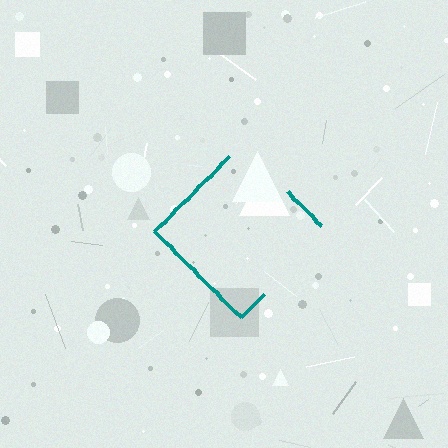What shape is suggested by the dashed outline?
The dashed outline suggests a diamond.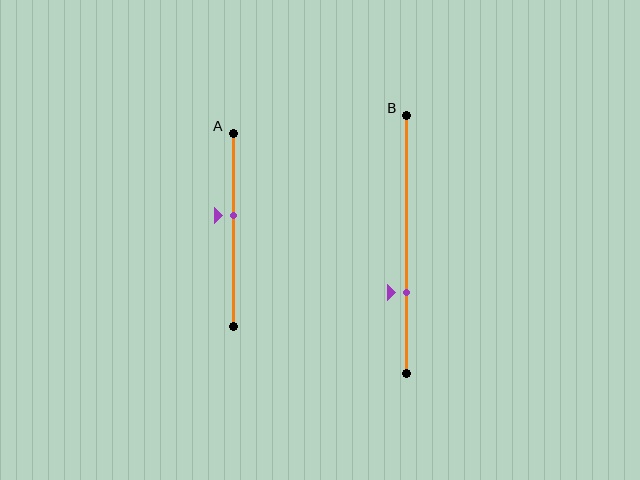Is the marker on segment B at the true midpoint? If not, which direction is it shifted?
No, the marker on segment B is shifted downward by about 19% of the segment length.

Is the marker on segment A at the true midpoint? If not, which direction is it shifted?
No, the marker on segment A is shifted upward by about 8% of the segment length.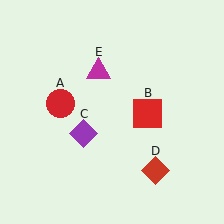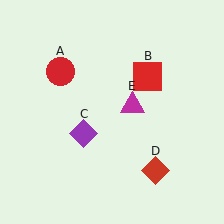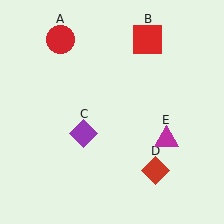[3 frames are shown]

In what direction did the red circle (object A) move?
The red circle (object A) moved up.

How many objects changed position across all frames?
3 objects changed position: red circle (object A), red square (object B), magenta triangle (object E).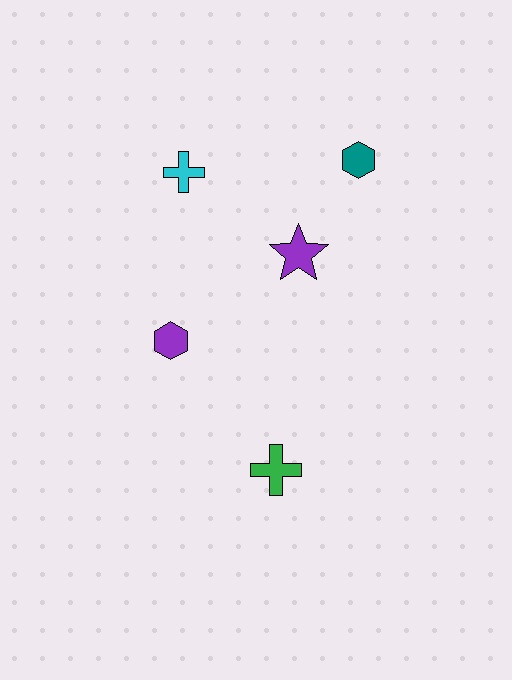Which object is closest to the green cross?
The purple hexagon is closest to the green cross.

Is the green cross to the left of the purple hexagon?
No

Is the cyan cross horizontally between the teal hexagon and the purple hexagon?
Yes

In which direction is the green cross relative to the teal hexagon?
The green cross is below the teal hexagon.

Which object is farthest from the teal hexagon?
The green cross is farthest from the teal hexagon.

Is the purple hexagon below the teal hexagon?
Yes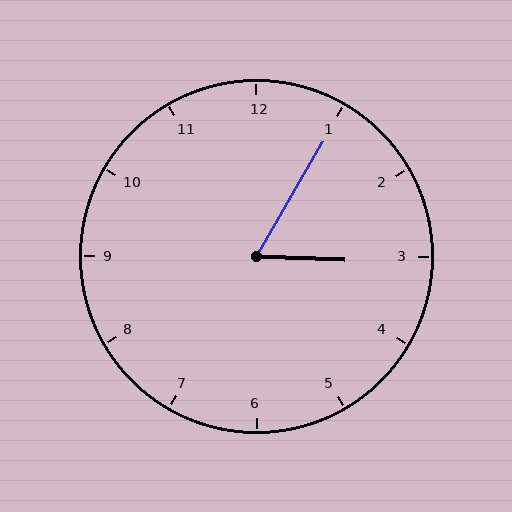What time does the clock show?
3:05.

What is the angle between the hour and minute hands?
Approximately 62 degrees.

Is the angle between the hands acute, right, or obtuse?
It is acute.